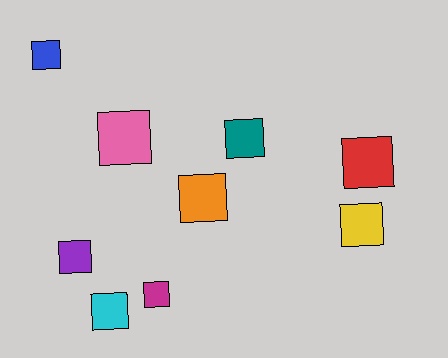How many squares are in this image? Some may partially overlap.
There are 9 squares.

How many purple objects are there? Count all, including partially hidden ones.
There is 1 purple object.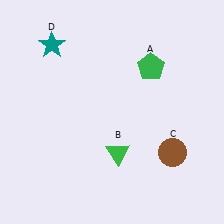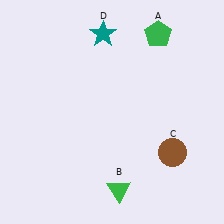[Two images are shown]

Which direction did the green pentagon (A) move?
The green pentagon (A) moved up.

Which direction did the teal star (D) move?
The teal star (D) moved right.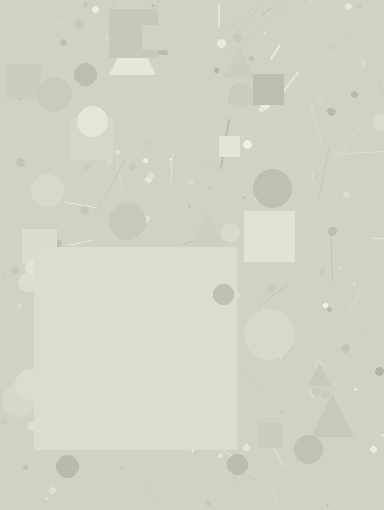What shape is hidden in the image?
A square is hidden in the image.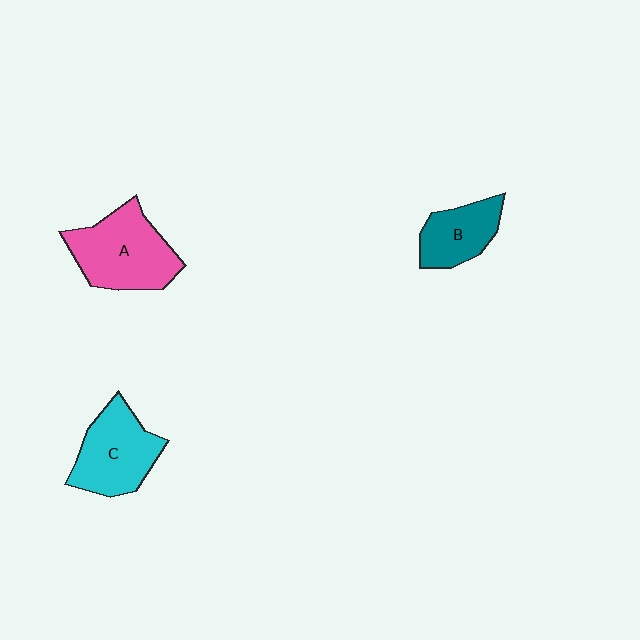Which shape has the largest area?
Shape A (pink).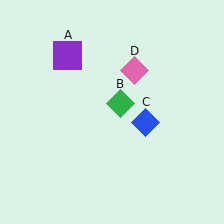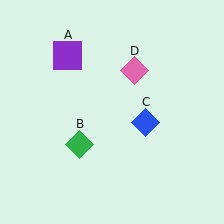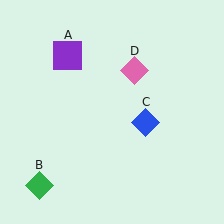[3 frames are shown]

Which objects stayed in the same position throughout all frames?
Purple square (object A) and blue diamond (object C) and pink diamond (object D) remained stationary.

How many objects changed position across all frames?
1 object changed position: green diamond (object B).